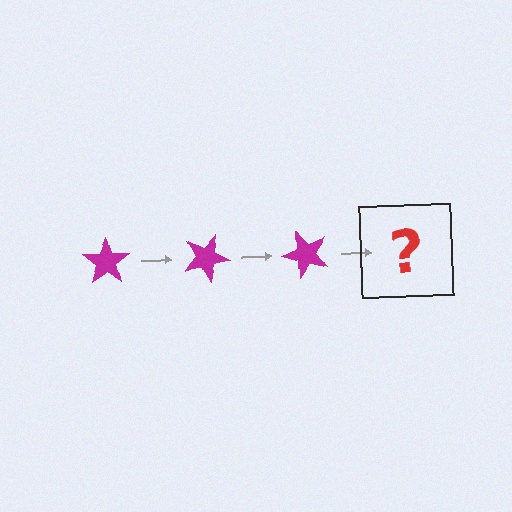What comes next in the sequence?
The next element should be a magenta star rotated 75 degrees.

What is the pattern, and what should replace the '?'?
The pattern is that the star rotates 25 degrees each step. The '?' should be a magenta star rotated 75 degrees.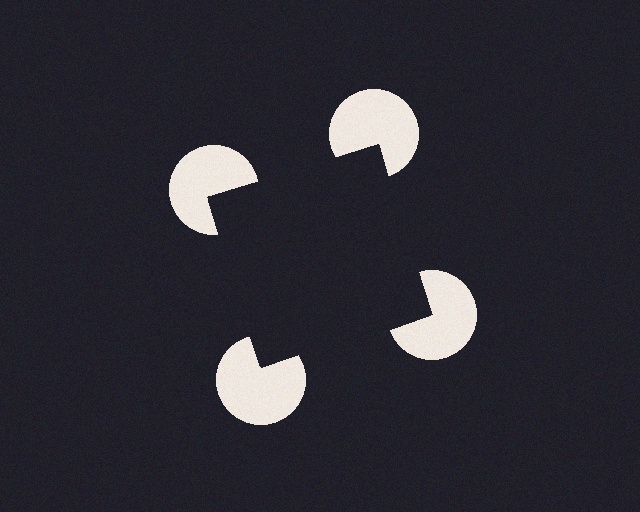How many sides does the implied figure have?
4 sides.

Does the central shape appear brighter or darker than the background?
It typically appears slightly darker than the background, even though no actual brightness change is drawn.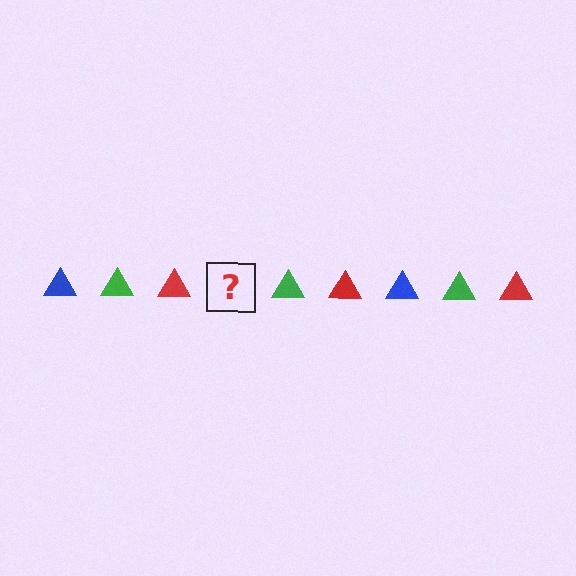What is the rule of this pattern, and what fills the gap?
The rule is that the pattern cycles through blue, green, red triangles. The gap should be filled with a blue triangle.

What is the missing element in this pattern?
The missing element is a blue triangle.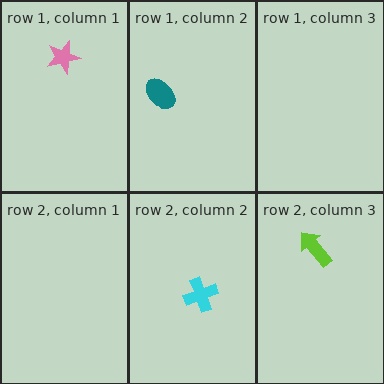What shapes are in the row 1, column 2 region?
The teal ellipse.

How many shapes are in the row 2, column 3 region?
1.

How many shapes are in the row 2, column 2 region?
1.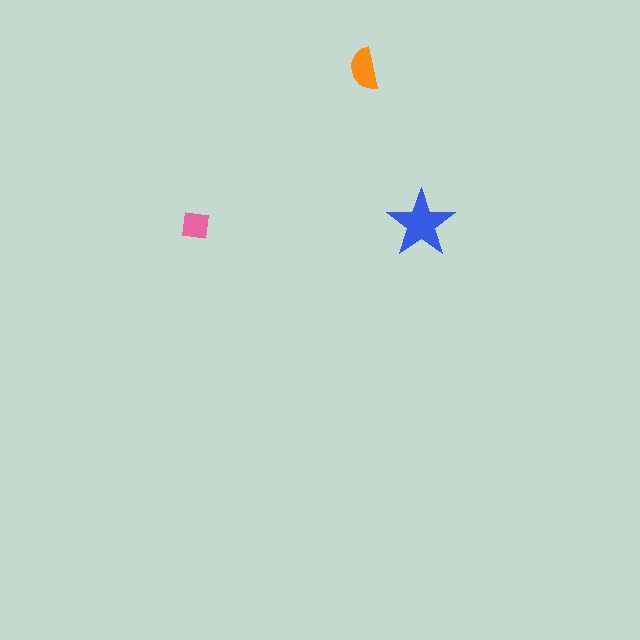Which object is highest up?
The orange semicircle is topmost.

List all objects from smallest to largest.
The pink square, the orange semicircle, the blue star.